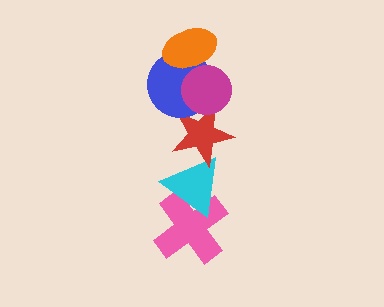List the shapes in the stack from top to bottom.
From top to bottom: the orange ellipse, the magenta circle, the blue circle, the red star, the cyan triangle, the pink cross.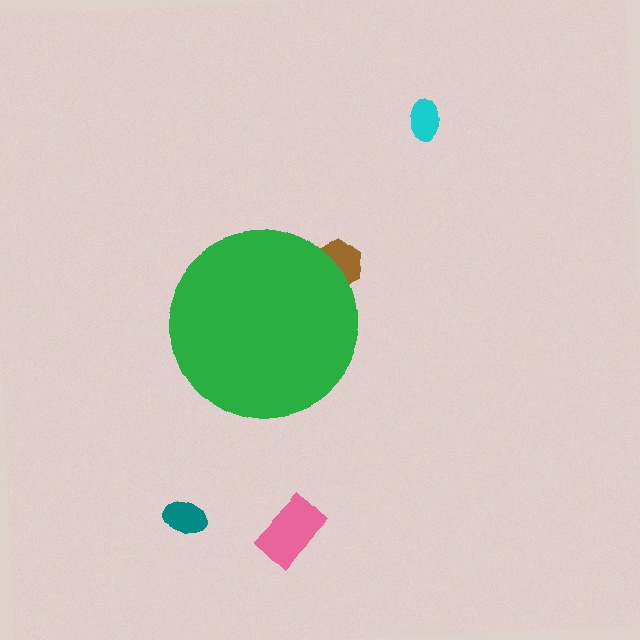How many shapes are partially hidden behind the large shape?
1 shape is partially hidden.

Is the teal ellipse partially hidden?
No, the teal ellipse is fully visible.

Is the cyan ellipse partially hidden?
No, the cyan ellipse is fully visible.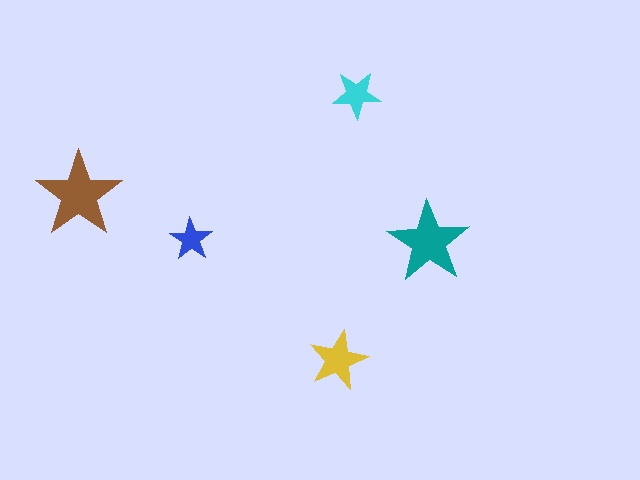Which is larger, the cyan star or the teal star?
The teal one.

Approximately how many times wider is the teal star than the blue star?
About 2 times wider.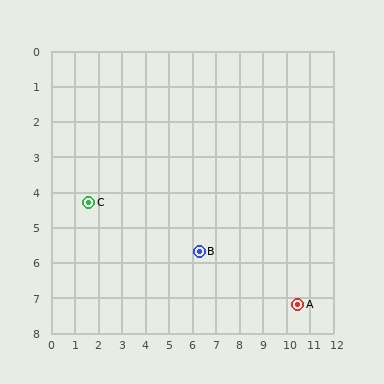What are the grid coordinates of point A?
Point A is at approximately (10.5, 7.2).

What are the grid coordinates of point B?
Point B is at approximately (6.3, 5.7).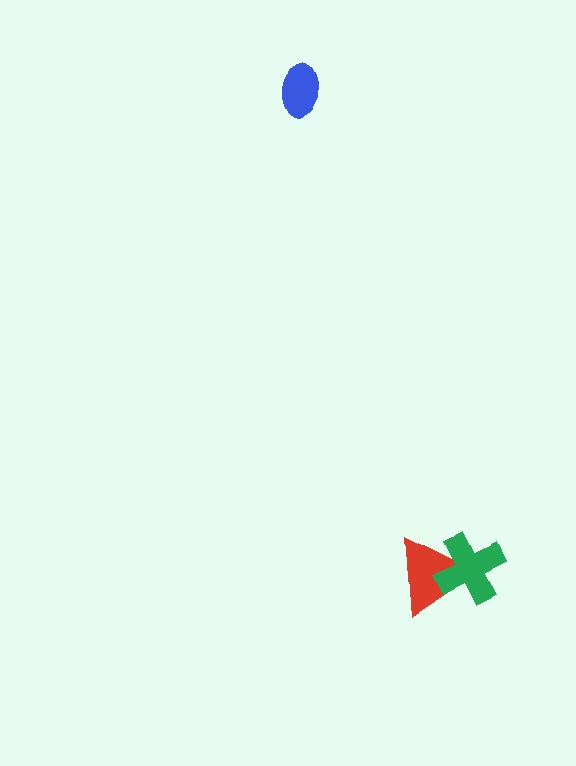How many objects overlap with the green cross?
1 object overlaps with the green cross.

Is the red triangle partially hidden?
Yes, it is partially covered by another shape.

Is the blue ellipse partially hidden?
No, no other shape covers it.